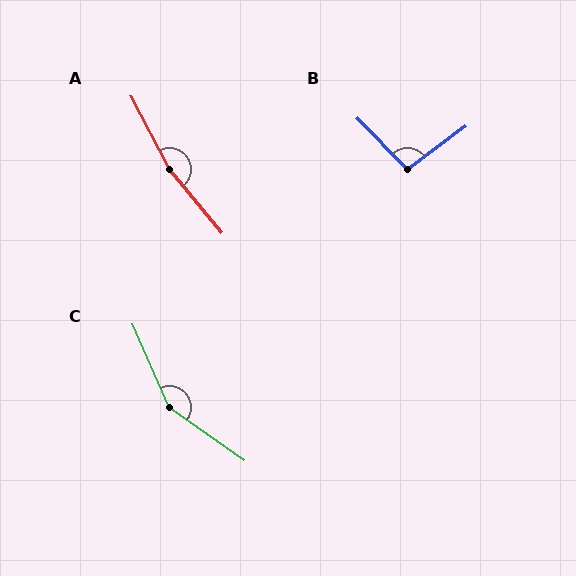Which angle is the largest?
A, at approximately 168 degrees.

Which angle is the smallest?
B, at approximately 98 degrees.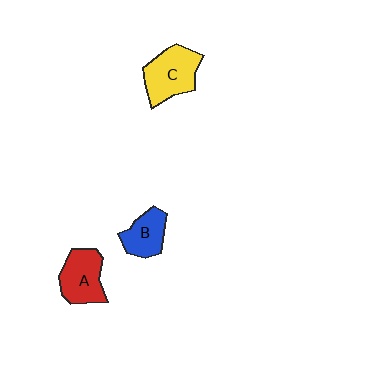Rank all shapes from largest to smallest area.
From largest to smallest: C (yellow), A (red), B (blue).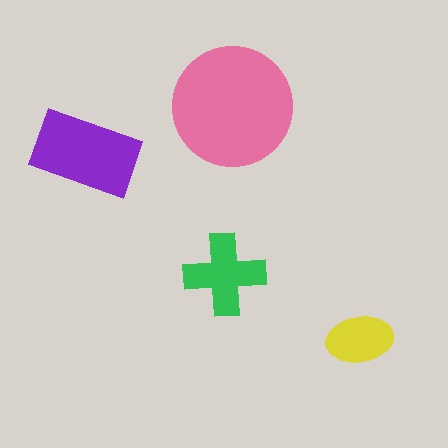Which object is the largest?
The pink circle.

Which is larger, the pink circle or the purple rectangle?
The pink circle.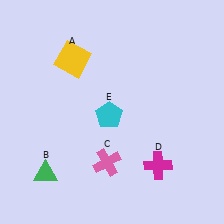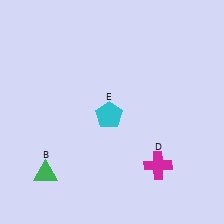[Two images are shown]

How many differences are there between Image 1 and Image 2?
There are 2 differences between the two images.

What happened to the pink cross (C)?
The pink cross (C) was removed in Image 2. It was in the bottom-left area of Image 1.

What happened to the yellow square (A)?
The yellow square (A) was removed in Image 2. It was in the top-left area of Image 1.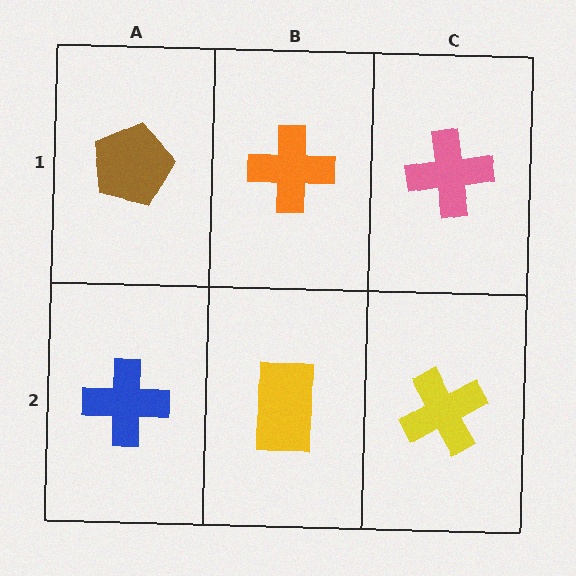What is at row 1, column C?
A pink cross.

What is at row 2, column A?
A blue cross.